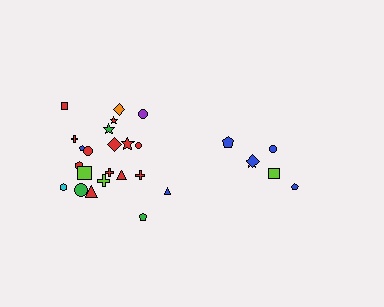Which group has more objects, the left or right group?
The left group.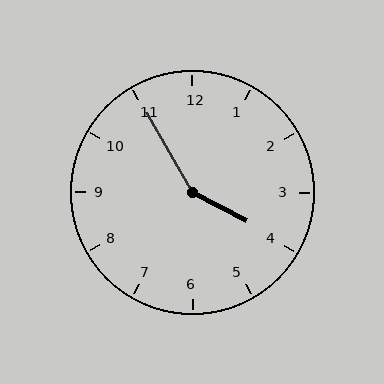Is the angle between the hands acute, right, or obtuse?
It is obtuse.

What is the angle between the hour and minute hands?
Approximately 148 degrees.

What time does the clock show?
3:55.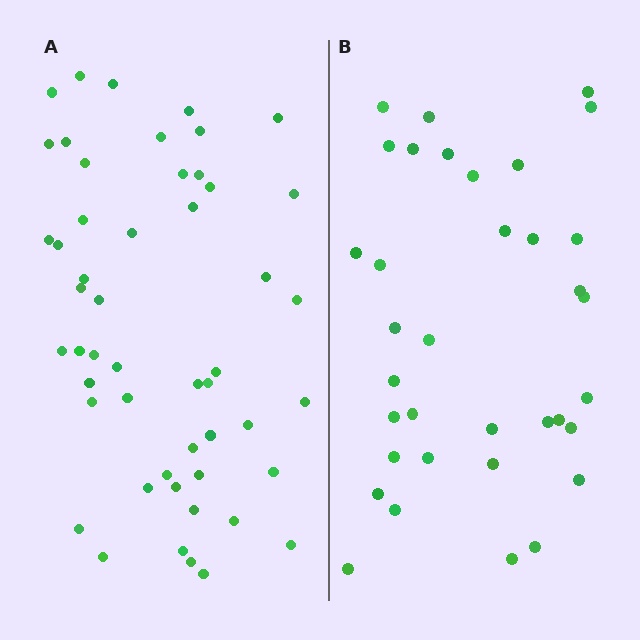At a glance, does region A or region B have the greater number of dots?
Region A (the left region) has more dots.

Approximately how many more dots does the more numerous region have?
Region A has approximately 15 more dots than region B.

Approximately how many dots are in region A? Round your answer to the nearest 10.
About 50 dots. (The exact count is 51, which rounds to 50.)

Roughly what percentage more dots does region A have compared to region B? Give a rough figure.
About 45% more.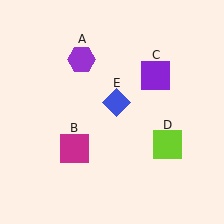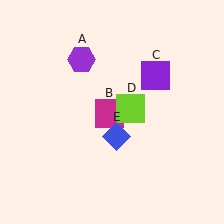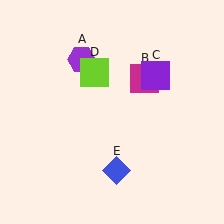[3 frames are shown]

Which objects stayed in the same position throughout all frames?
Purple hexagon (object A) and purple square (object C) remained stationary.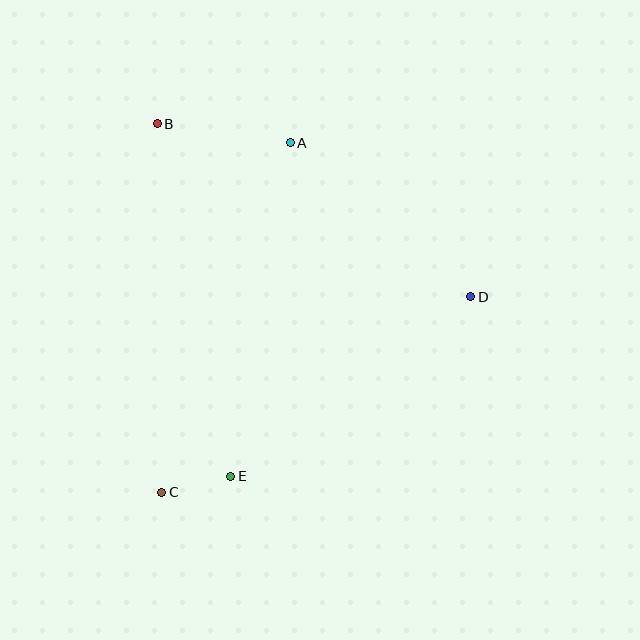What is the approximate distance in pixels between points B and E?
The distance between B and E is approximately 360 pixels.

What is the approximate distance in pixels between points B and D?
The distance between B and D is approximately 358 pixels.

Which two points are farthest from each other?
Points A and C are farthest from each other.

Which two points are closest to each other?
Points C and E are closest to each other.